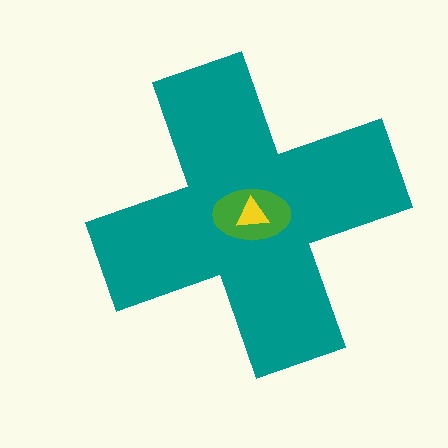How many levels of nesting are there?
3.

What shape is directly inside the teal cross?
The green ellipse.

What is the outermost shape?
The teal cross.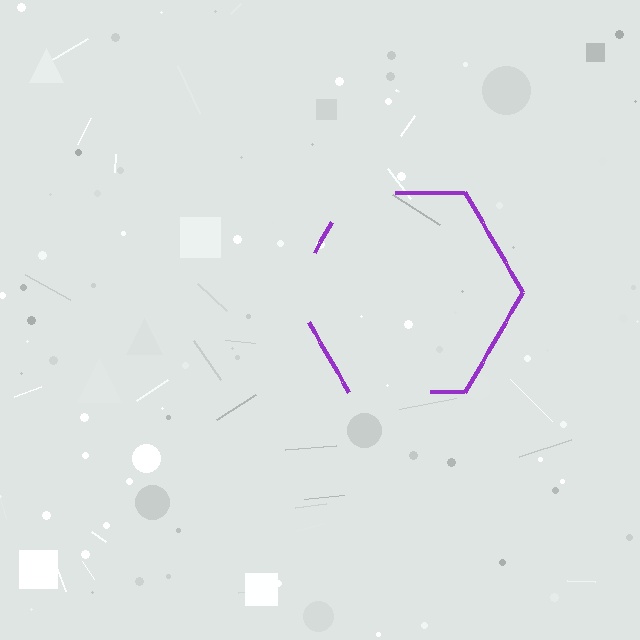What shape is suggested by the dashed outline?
The dashed outline suggests a hexagon.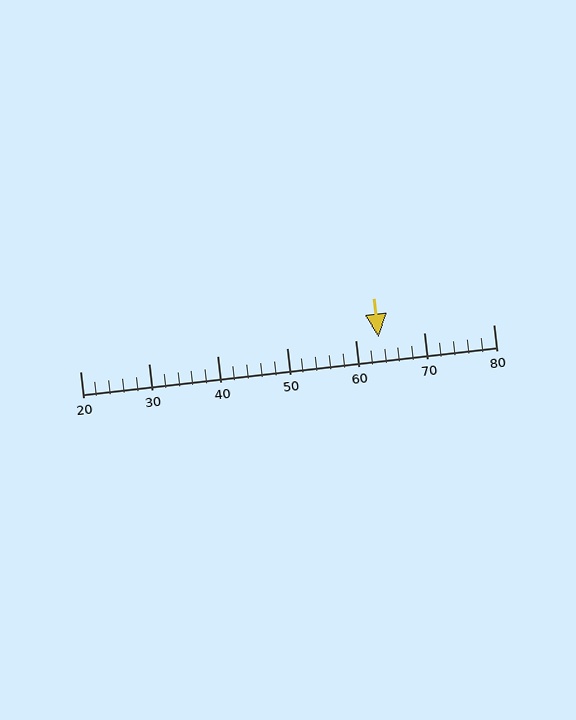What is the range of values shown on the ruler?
The ruler shows values from 20 to 80.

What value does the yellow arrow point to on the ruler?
The yellow arrow points to approximately 63.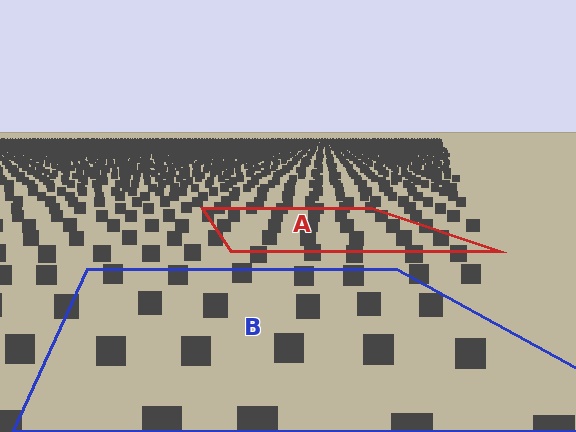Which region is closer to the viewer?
Region B is closer. The texture elements there are larger and more spread out.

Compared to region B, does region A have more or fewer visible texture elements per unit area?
Region A has more texture elements per unit area — they are packed more densely because it is farther away.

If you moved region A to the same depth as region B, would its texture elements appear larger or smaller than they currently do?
They would appear larger. At a closer depth, the same texture elements are projected at a bigger on-screen size.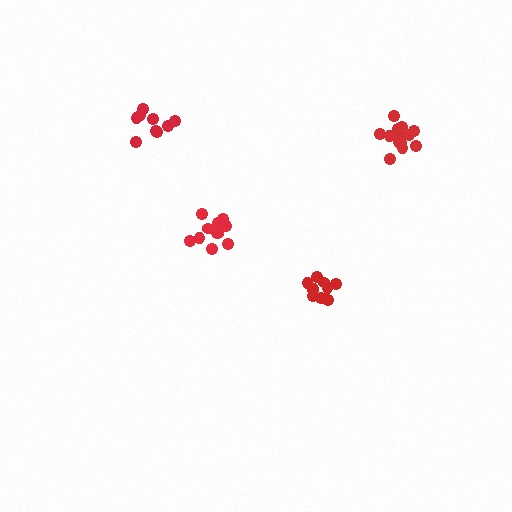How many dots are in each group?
Group 1: 13 dots, Group 2: 14 dots, Group 3: 9 dots, Group 4: 10 dots (46 total).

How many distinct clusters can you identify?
There are 4 distinct clusters.